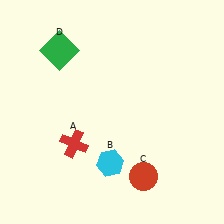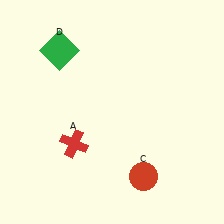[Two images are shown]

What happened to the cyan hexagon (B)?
The cyan hexagon (B) was removed in Image 2. It was in the bottom-left area of Image 1.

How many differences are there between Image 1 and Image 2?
There is 1 difference between the two images.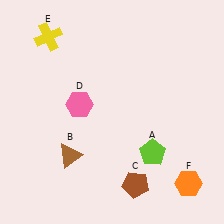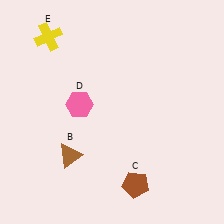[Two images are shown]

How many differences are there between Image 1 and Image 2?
There are 2 differences between the two images.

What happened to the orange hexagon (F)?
The orange hexagon (F) was removed in Image 2. It was in the bottom-right area of Image 1.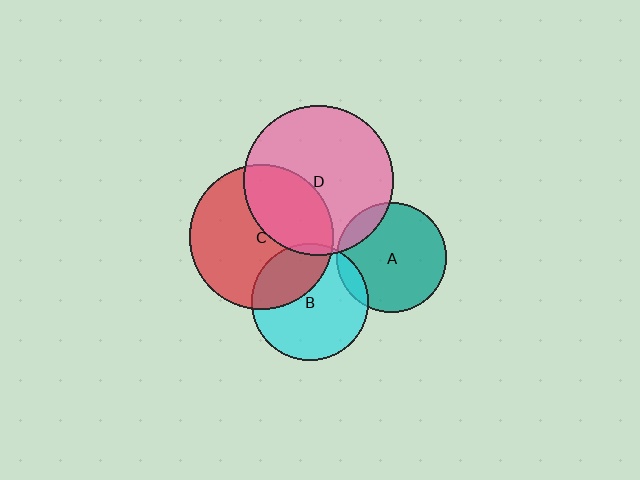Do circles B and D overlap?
Yes.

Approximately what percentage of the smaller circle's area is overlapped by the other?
Approximately 5%.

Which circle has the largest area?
Circle D (pink).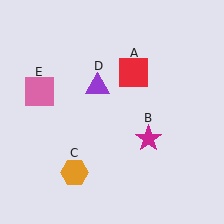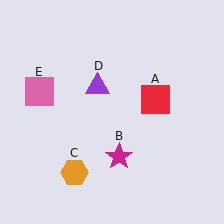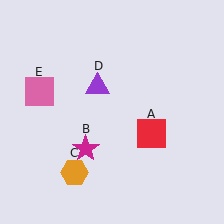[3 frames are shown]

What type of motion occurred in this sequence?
The red square (object A), magenta star (object B) rotated clockwise around the center of the scene.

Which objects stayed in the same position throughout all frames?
Orange hexagon (object C) and purple triangle (object D) and pink square (object E) remained stationary.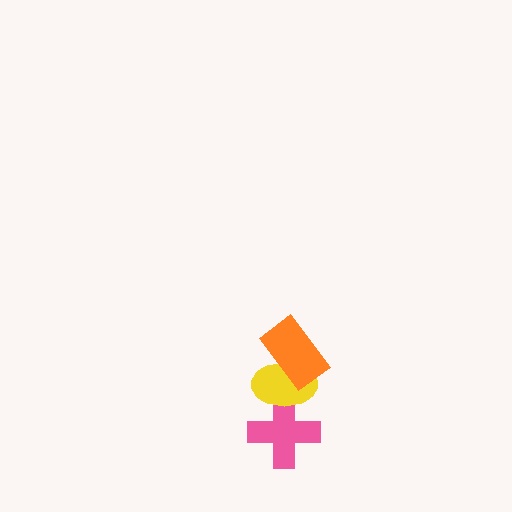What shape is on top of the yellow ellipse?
The orange rectangle is on top of the yellow ellipse.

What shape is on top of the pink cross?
The yellow ellipse is on top of the pink cross.